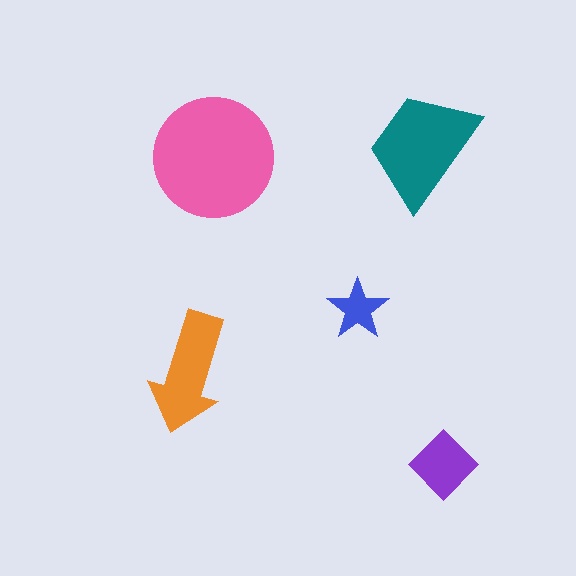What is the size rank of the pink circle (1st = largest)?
1st.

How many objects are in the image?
There are 5 objects in the image.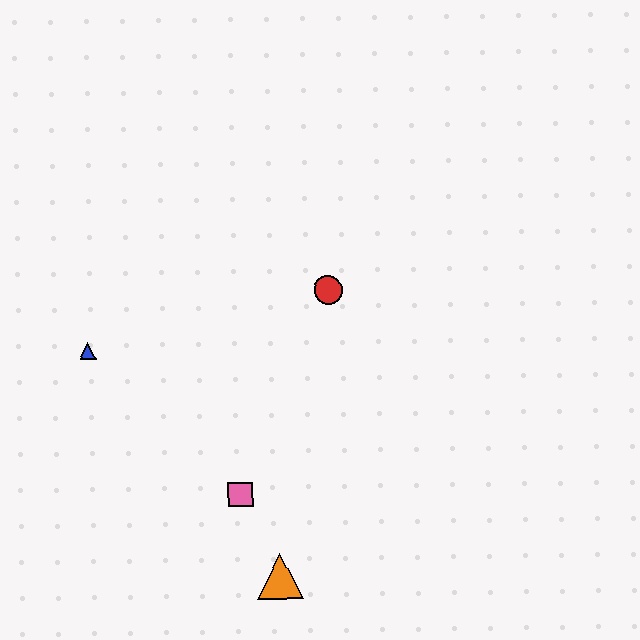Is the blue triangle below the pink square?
No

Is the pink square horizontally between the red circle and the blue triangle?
Yes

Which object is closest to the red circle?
The pink square is closest to the red circle.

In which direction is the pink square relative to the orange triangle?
The pink square is above the orange triangle.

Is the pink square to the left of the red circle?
Yes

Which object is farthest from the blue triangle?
The orange triangle is farthest from the blue triangle.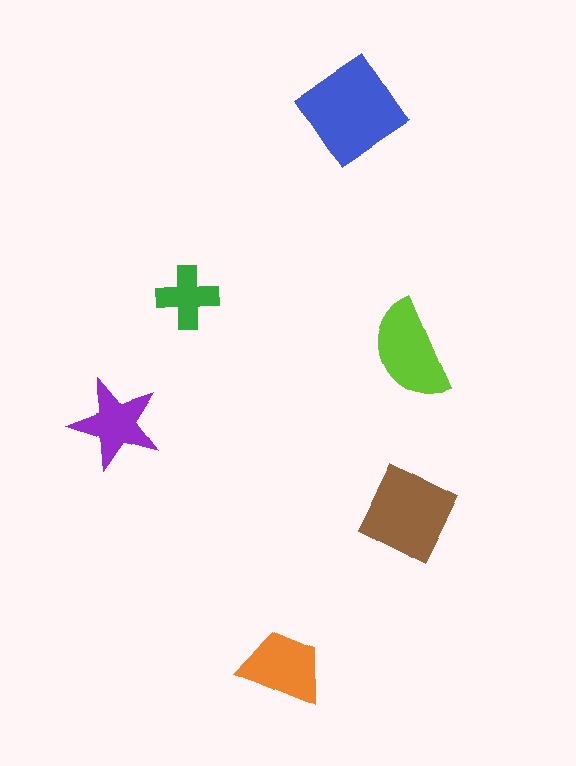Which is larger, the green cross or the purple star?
The purple star.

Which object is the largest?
The blue diamond.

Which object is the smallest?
The green cross.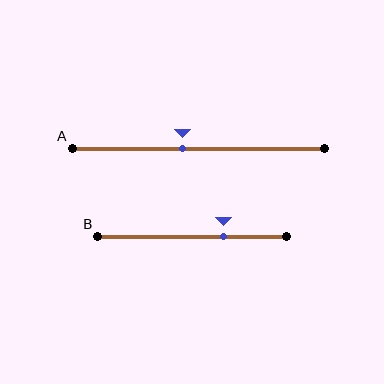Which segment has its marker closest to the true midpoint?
Segment A has its marker closest to the true midpoint.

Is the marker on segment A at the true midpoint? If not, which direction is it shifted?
No, the marker on segment A is shifted to the left by about 6% of the segment length.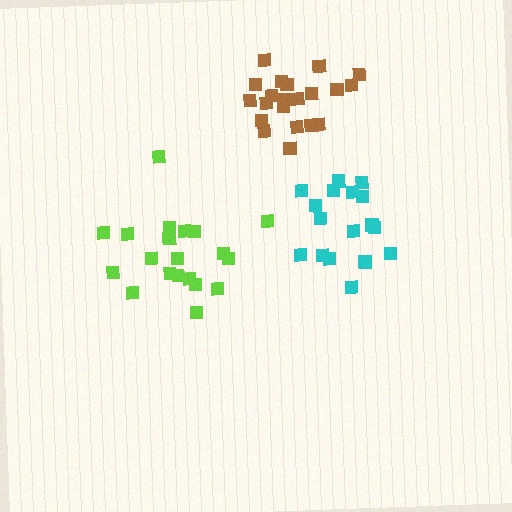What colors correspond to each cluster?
The clusters are colored: cyan, lime, brown.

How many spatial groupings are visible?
There are 3 spatial groupings.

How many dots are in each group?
Group 1: 18 dots, Group 2: 21 dots, Group 3: 21 dots (60 total).